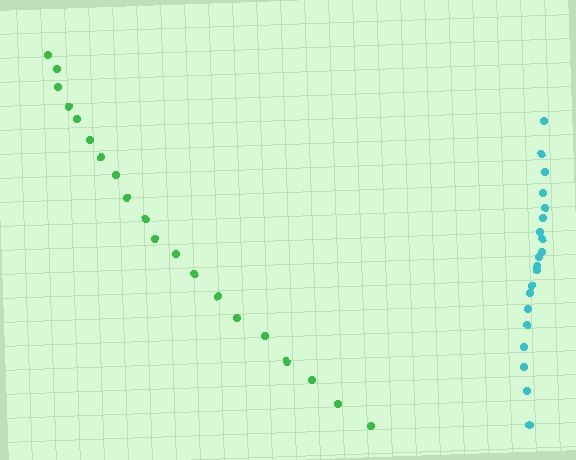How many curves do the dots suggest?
There are 2 distinct paths.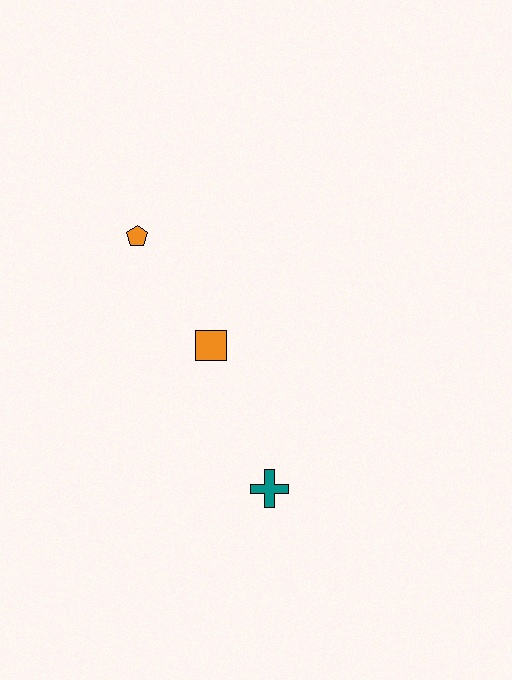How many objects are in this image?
There are 3 objects.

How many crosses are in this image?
There is 1 cross.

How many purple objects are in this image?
There are no purple objects.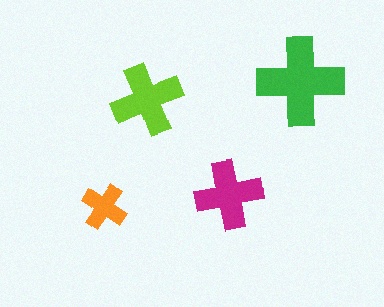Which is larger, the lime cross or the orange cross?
The lime one.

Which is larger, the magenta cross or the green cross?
The green one.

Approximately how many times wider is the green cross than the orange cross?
About 2 times wider.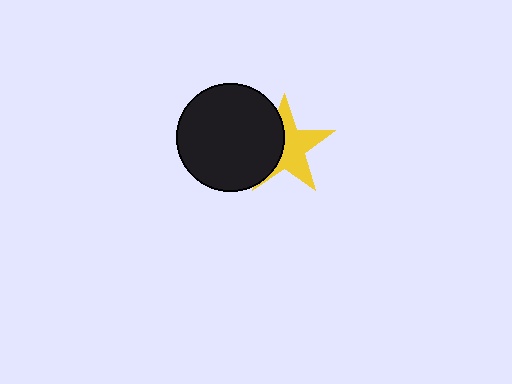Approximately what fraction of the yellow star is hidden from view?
Roughly 42% of the yellow star is hidden behind the black circle.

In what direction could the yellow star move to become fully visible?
The yellow star could move right. That would shift it out from behind the black circle entirely.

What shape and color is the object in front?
The object in front is a black circle.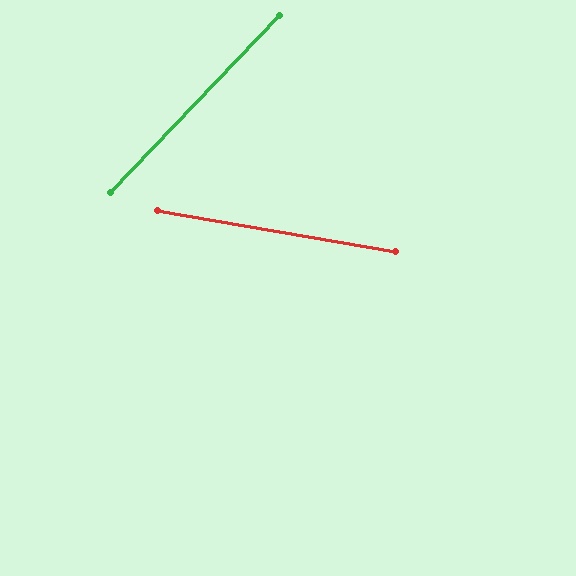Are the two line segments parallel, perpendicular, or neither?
Neither parallel nor perpendicular — they differ by about 56°.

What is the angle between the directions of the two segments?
Approximately 56 degrees.